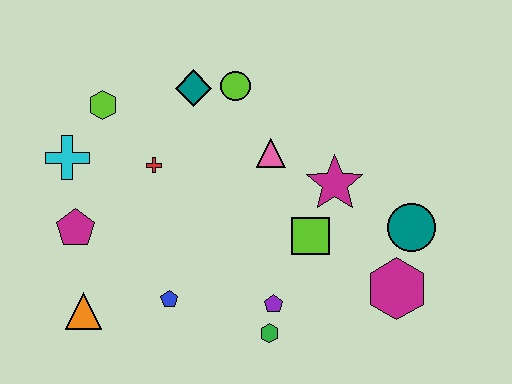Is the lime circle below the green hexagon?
No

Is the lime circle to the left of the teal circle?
Yes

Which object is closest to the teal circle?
The magenta hexagon is closest to the teal circle.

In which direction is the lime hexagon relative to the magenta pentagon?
The lime hexagon is above the magenta pentagon.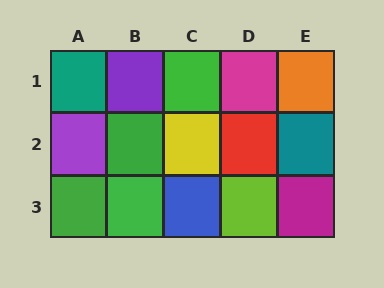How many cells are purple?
2 cells are purple.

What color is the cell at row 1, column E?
Orange.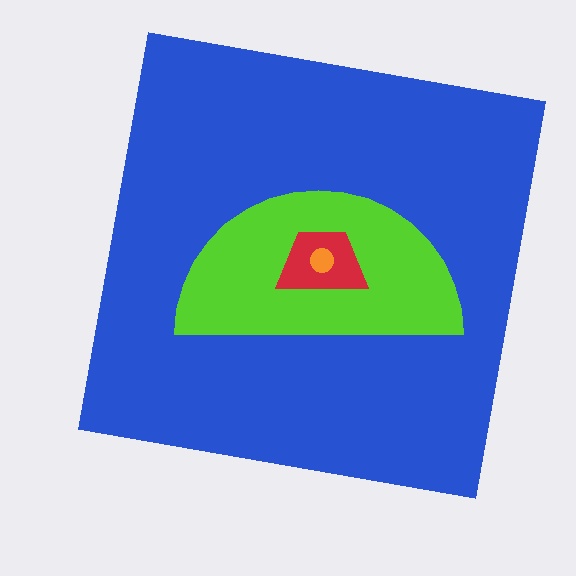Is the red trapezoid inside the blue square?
Yes.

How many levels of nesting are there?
4.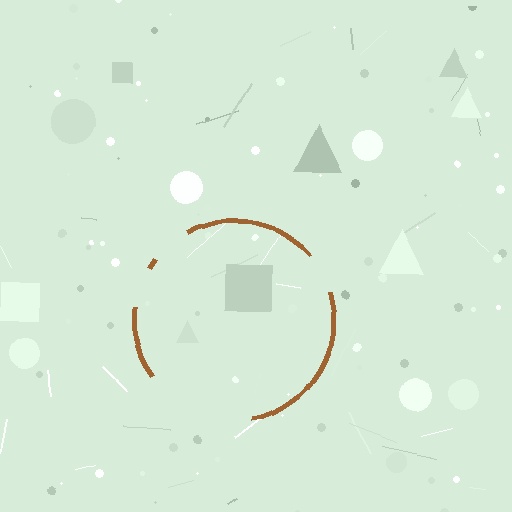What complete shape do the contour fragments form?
The contour fragments form a circle.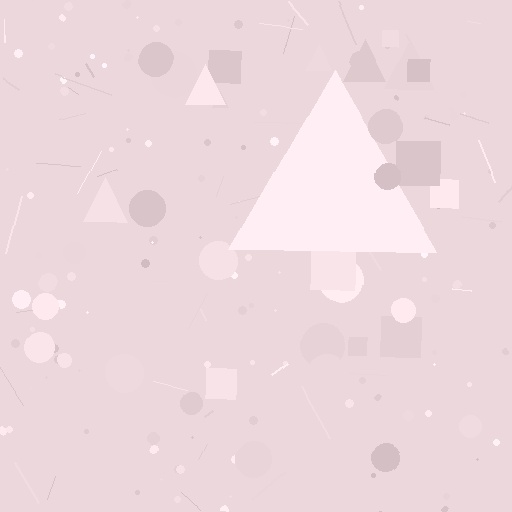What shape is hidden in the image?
A triangle is hidden in the image.